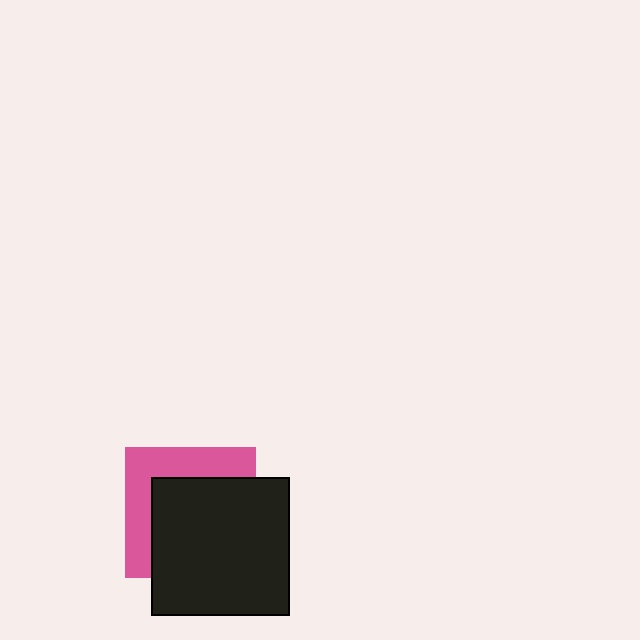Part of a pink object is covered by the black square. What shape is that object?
It is a square.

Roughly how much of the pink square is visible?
A small part of it is visible (roughly 38%).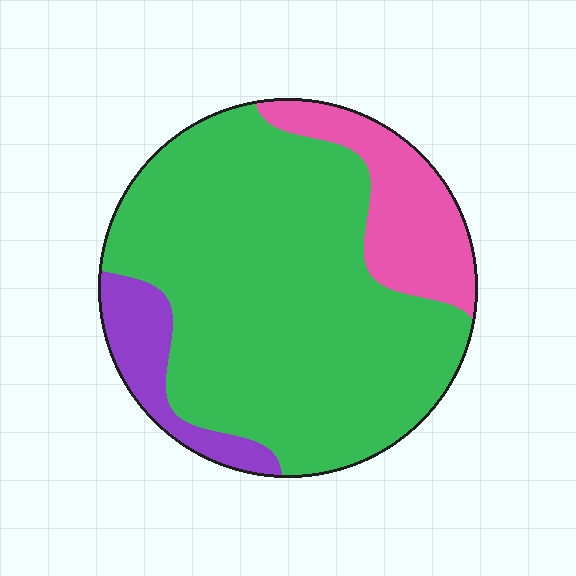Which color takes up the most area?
Green, at roughly 75%.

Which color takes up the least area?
Purple, at roughly 10%.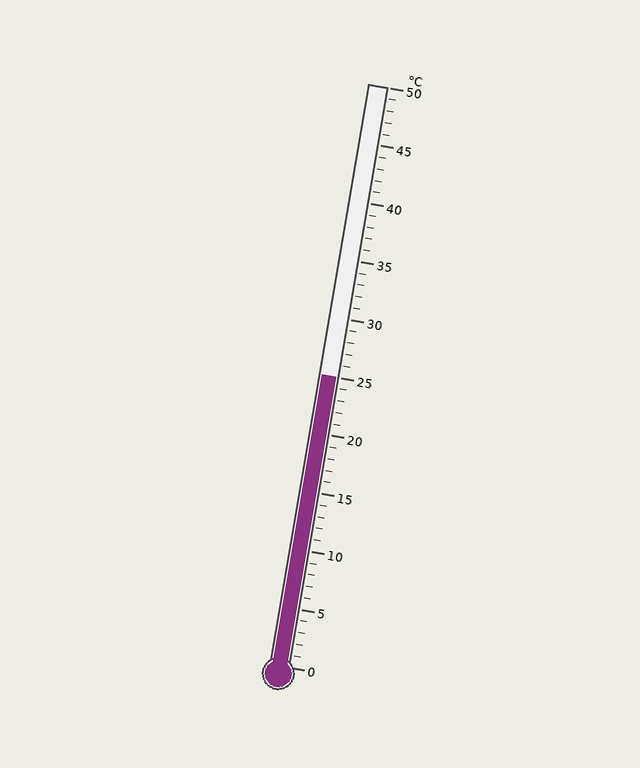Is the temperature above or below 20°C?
The temperature is above 20°C.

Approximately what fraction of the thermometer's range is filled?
The thermometer is filled to approximately 50% of its range.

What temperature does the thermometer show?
The thermometer shows approximately 25°C.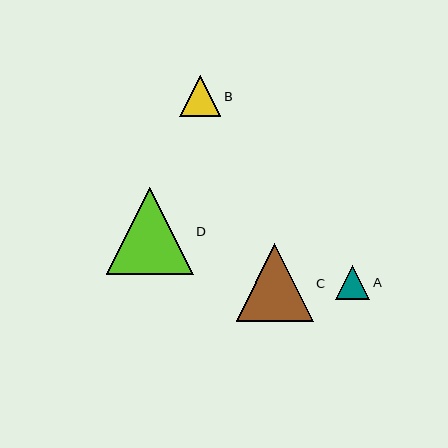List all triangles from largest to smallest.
From largest to smallest: D, C, B, A.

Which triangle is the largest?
Triangle D is the largest with a size of approximately 86 pixels.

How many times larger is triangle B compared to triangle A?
Triangle B is approximately 1.2 times the size of triangle A.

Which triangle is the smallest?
Triangle A is the smallest with a size of approximately 34 pixels.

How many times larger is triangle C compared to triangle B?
Triangle C is approximately 1.9 times the size of triangle B.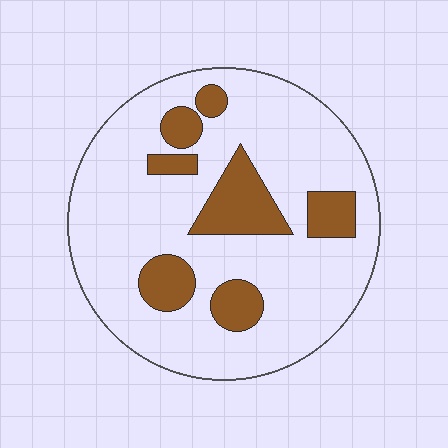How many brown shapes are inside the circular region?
7.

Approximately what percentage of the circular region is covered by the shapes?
Approximately 20%.